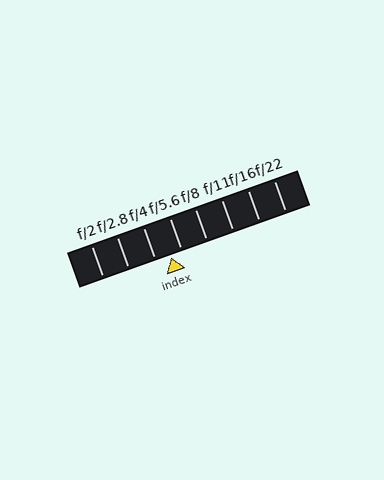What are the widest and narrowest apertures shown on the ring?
The widest aperture shown is f/2 and the narrowest is f/22.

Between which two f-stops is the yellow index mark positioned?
The index mark is between f/4 and f/5.6.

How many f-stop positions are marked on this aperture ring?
There are 8 f-stop positions marked.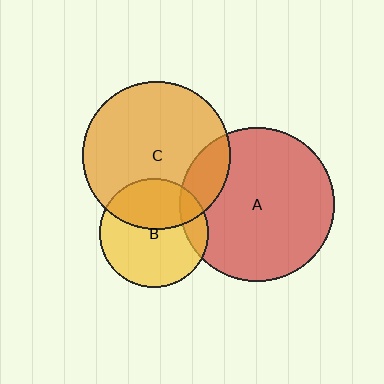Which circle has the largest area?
Circle A (red).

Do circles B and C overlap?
Yes.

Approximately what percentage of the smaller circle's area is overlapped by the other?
Approximately 40%.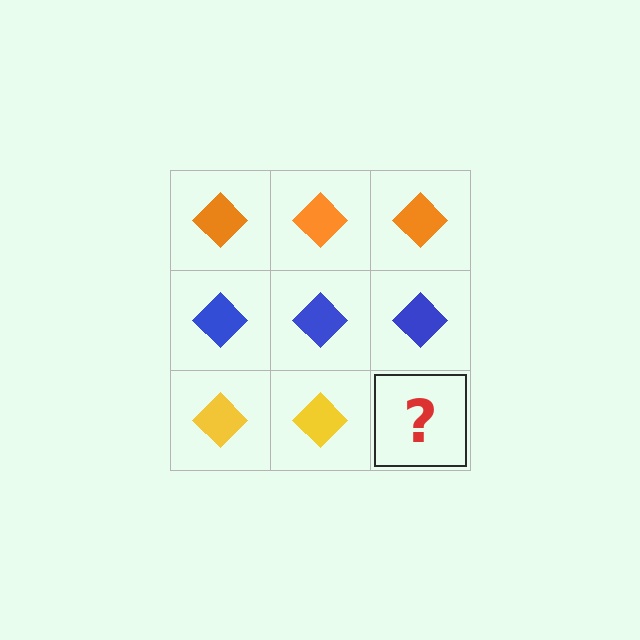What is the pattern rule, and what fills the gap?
The rule is that each row has a consistent color. The gap should be filled with a yellow diamond.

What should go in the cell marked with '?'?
The missing cell should contain a yellow diamond.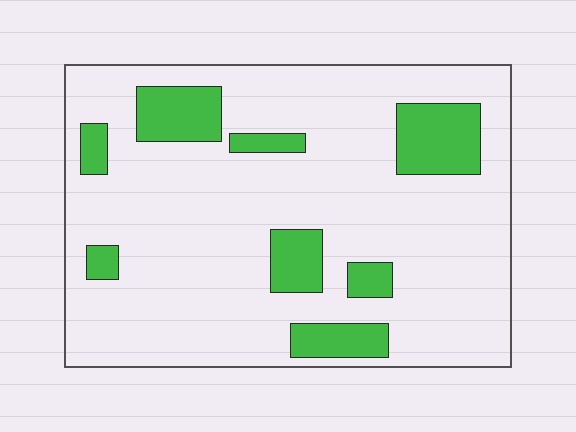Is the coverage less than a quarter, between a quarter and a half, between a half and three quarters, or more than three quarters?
Less than a quarter.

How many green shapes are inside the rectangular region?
8.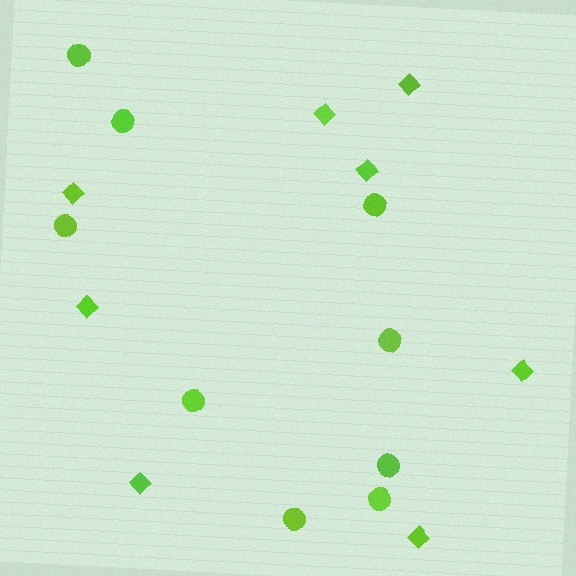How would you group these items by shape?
There are 2 groups: one group of diamonds (8) and one group of circles (9).